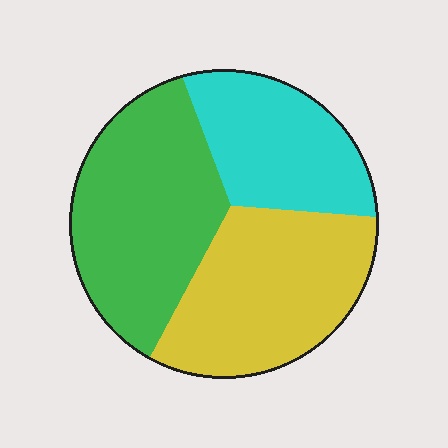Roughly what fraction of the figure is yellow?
Yellow covers around 35% of the figure.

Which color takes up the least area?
Cyan, at roughly 25%.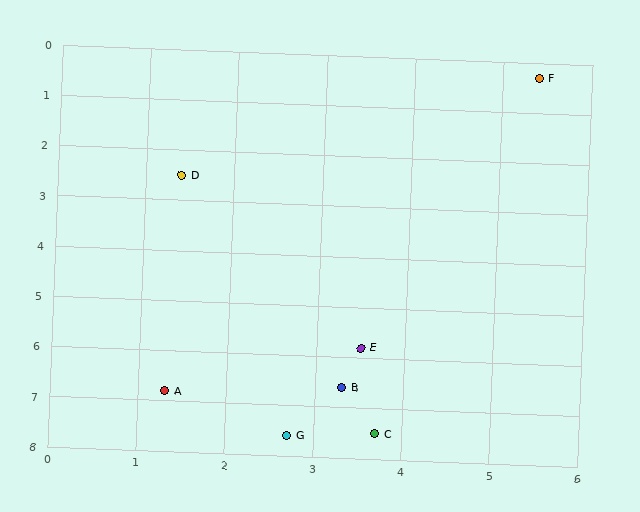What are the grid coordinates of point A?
Point A is at approximately (1.3, 6.8).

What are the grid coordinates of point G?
Point G is at approximately (2.7, 7.6).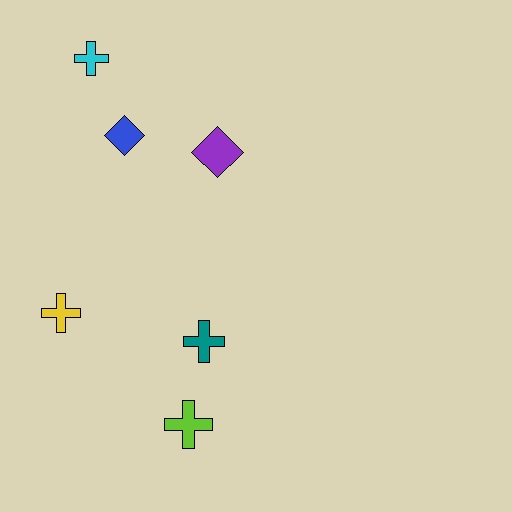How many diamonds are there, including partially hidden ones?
There are 2 diamonds.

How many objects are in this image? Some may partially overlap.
There are 6 objects.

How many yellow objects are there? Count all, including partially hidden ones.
There is 1 yellow object.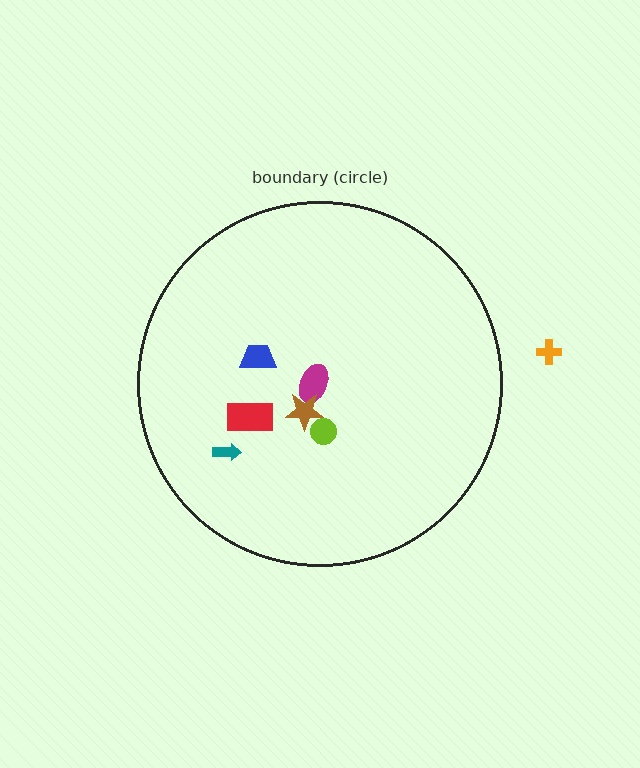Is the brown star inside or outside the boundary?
Inside.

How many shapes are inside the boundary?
6 inside, 1 outside.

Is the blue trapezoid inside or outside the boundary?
Inside.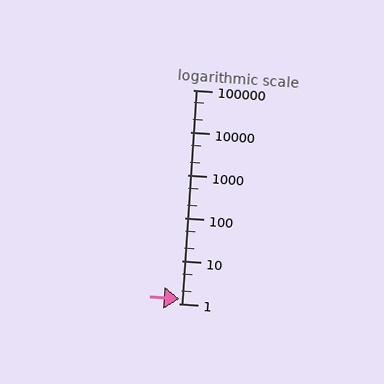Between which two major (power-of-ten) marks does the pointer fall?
The pointer is between 1 and 10.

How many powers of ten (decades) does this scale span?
The scale spans 5 decades, from 1 to 100000.